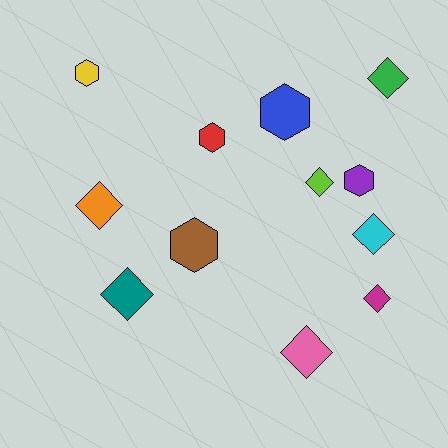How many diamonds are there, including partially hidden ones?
There are 7 diamonds.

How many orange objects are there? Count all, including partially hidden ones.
There is 1 orange object.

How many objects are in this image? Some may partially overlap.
There are 12 objects.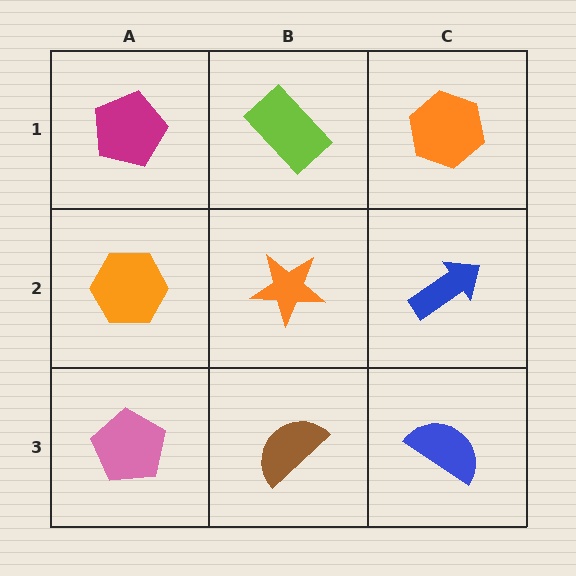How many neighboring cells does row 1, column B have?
3.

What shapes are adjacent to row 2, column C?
An orange hexagon (row 1, column C), a blue semicircle (row 3, column C), an orange star (row 2, column B).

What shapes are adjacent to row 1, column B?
An orange star (row 2, column B), a magenta pentagon (row 1, column A), an orange hexagon (row 1, column C).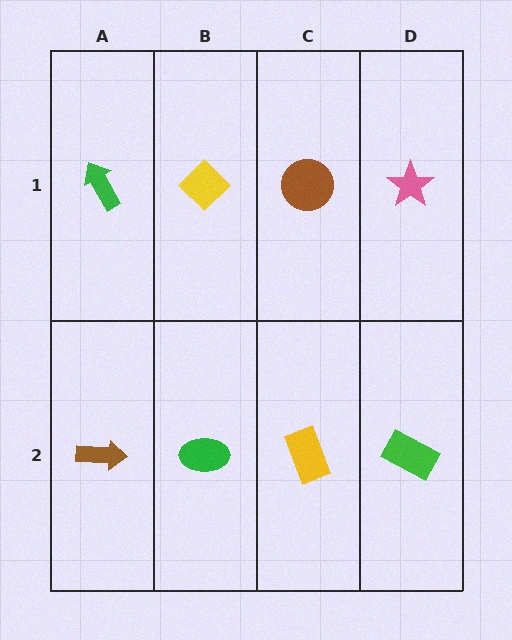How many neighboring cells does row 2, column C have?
3.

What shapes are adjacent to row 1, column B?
A green ellipse (row 2, column B), a green arrow (row 1, column A), a brown circle (row 1, column C).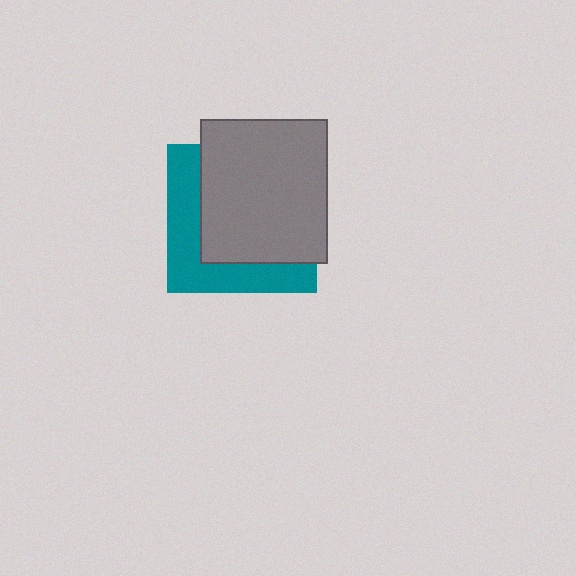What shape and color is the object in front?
The object in front is a gray rectangle.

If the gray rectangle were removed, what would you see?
You would see the complete teal square.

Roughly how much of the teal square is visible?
A small part of it is visible (roughly 37%).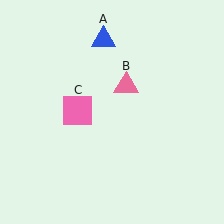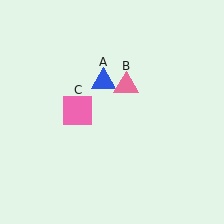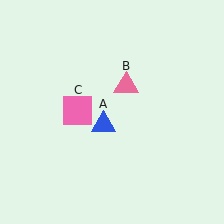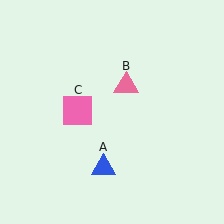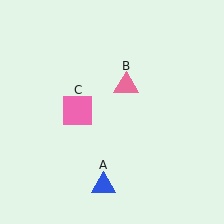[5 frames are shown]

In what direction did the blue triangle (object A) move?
The blue triangle (object A) moved down.